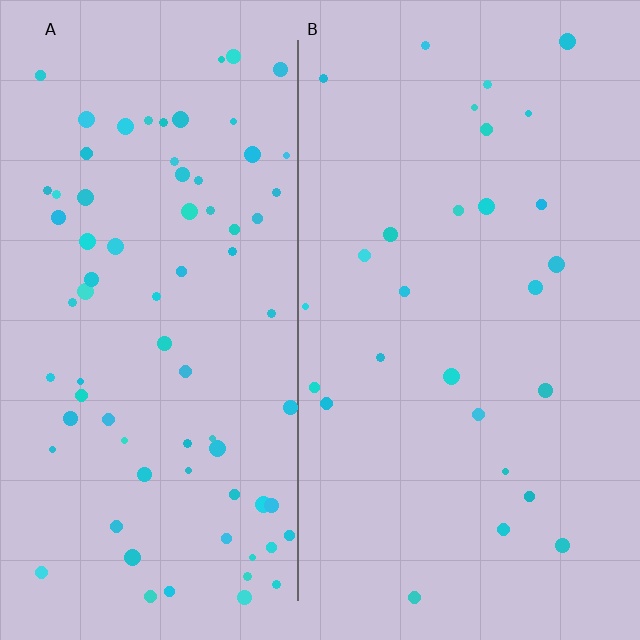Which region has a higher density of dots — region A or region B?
A (the left).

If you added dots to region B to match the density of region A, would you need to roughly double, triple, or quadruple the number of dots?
Approximately triple.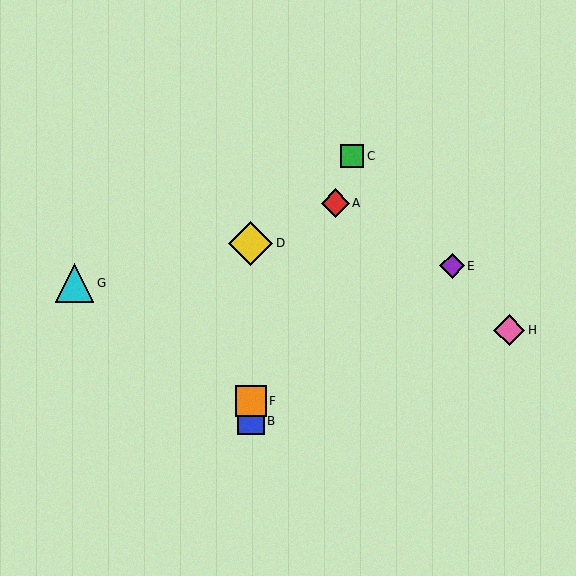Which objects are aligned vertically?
Objects B, D, F are aligned vertically.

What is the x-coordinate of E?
Object E is at x≈452.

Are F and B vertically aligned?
Yes, both are at x≈251.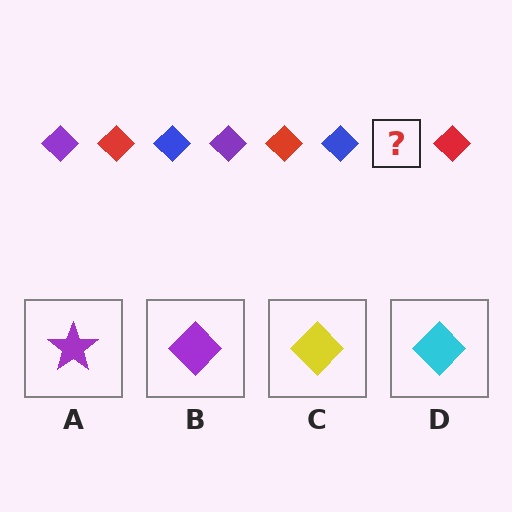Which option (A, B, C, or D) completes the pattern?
B.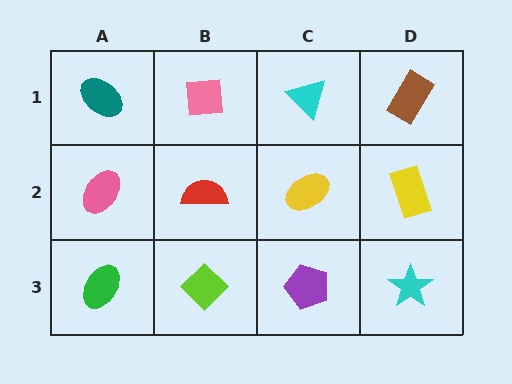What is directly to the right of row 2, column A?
A red semicircle.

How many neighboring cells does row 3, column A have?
2.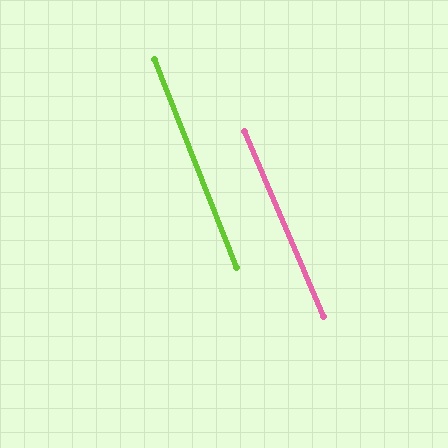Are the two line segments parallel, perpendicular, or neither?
Parallel — their directions differ by only 1.8°.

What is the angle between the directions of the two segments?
Approximately 2 degrees.